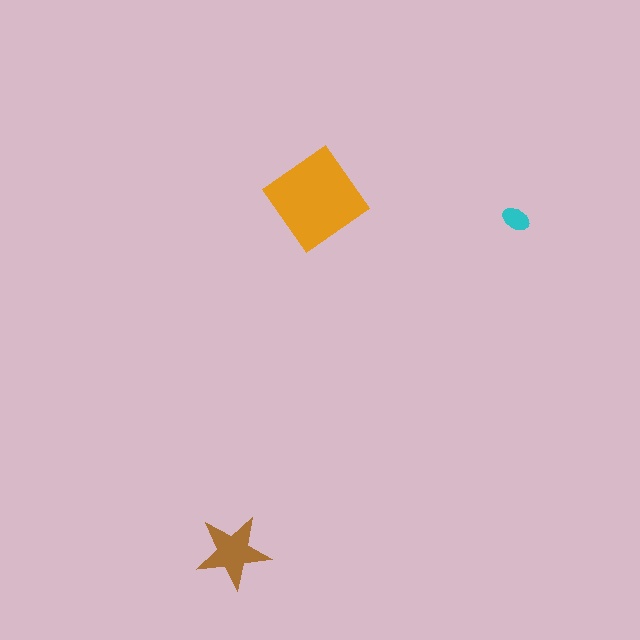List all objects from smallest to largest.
The cyan ellipse, the brown star, the orange diamond.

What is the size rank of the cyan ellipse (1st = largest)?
3rd.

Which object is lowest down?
The brown star is bottommost.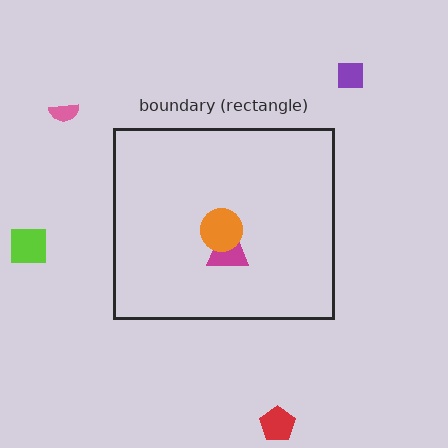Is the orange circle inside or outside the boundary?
Inside.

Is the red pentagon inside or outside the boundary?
Outside.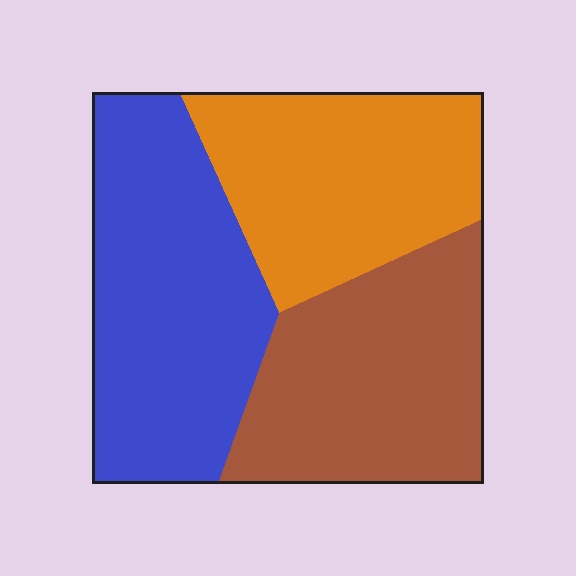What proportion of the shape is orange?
Orange takes up between a quarter and a half of the shape.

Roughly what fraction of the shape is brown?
Brown covers 33% of the shape.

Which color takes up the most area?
Blue, at roughly 35%.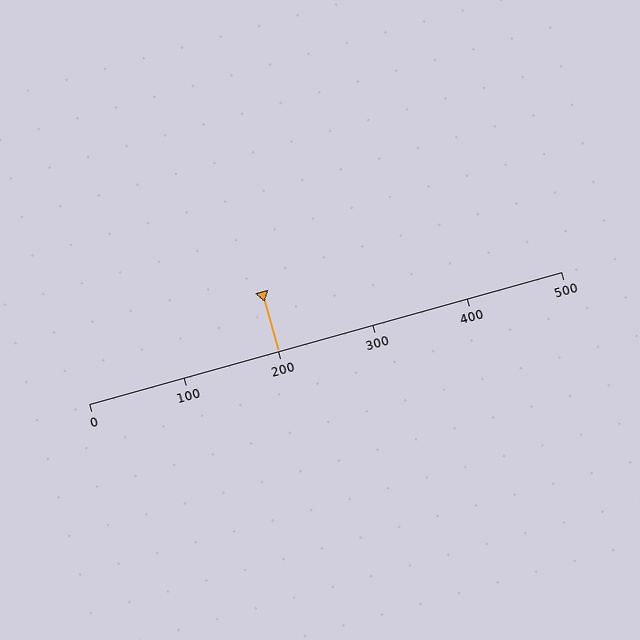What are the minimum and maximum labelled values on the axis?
The axis runs from 0 to 500.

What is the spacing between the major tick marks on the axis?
The major ticks are spaced 100 apart.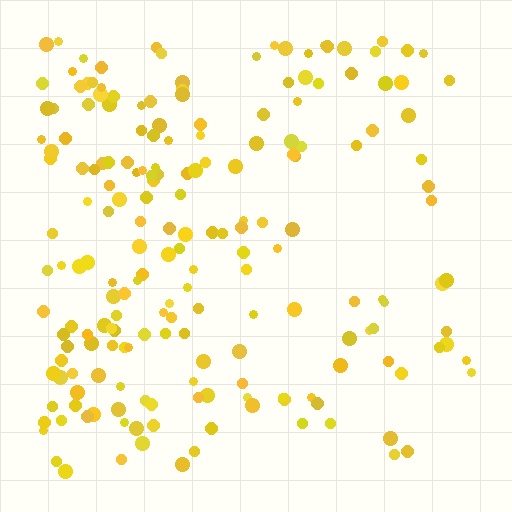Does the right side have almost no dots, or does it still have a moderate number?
Still a moderate number, just noticeably fewer than the left.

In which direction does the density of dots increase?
From right to left, with the left side densest.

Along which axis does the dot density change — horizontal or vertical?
Horizontal.